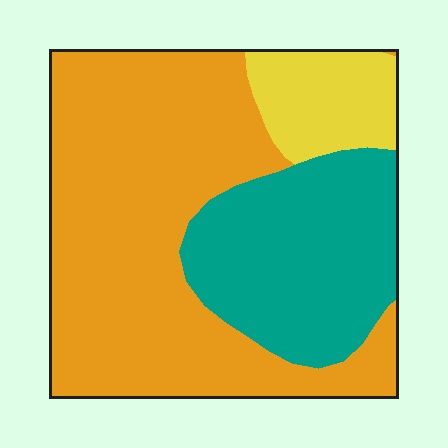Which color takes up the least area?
Yellow, at roughly 10%.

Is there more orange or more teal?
Orange.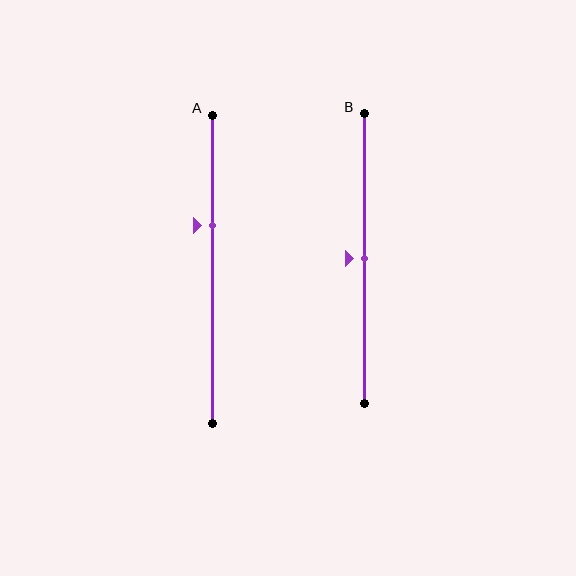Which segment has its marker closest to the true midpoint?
Segment B has its marker closest to the true midpoint.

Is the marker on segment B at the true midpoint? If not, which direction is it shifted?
Yes, the marker on segment B is at the true midpoint.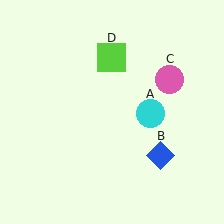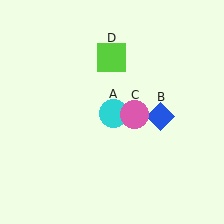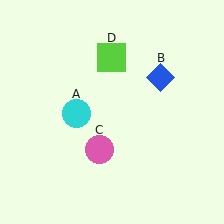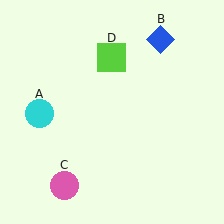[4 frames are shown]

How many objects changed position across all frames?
3 objects changed position: cyan circle (object A), blue diamond (object B), pink circle (object C).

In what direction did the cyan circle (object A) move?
The cyan circle (object A) moved left.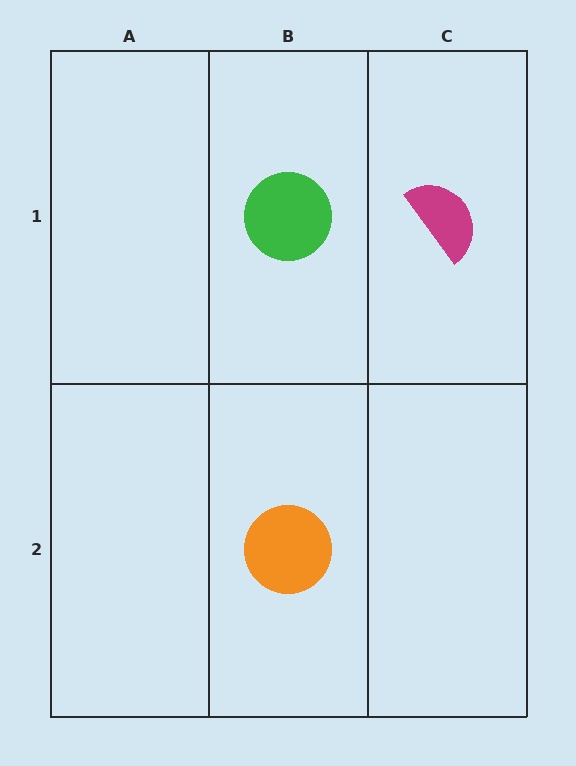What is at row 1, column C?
A magenta semicircle.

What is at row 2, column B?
An orange circle.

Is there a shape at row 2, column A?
No, that cell is empty.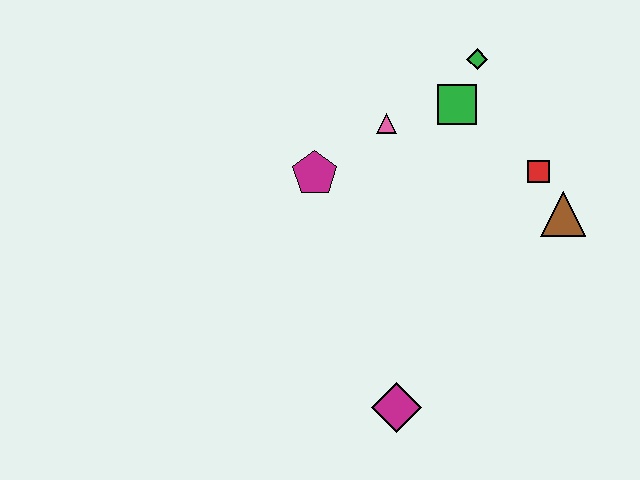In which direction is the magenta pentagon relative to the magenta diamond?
The magenta pentagon is above the magenta diamond.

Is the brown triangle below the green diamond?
Yes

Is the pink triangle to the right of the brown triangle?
No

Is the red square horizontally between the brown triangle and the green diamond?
Yes